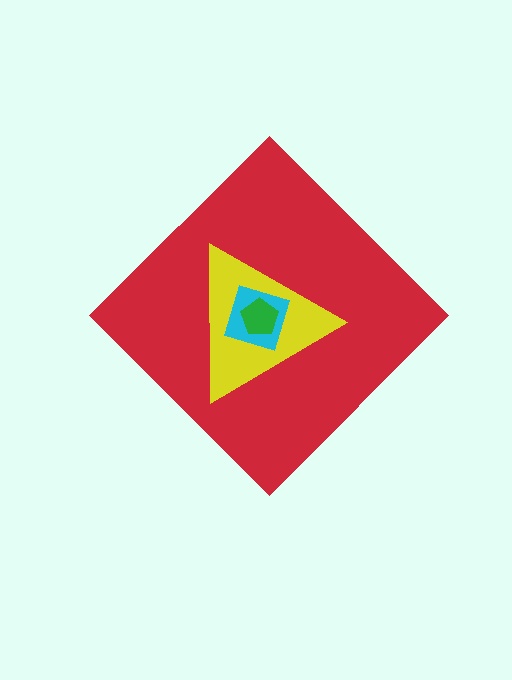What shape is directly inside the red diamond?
The yellow triangle.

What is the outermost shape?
The red diamond.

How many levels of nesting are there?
4.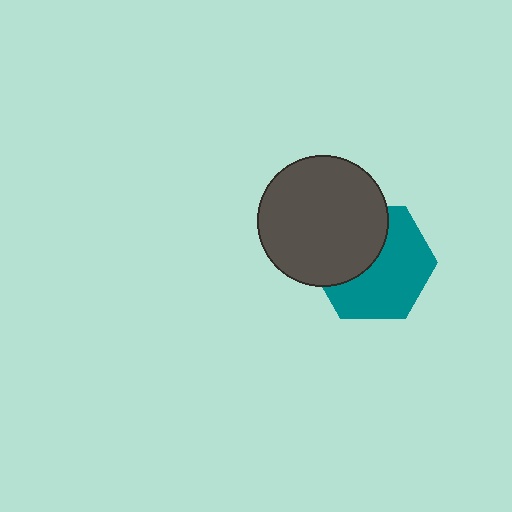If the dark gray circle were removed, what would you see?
You would see the complete teal hexagon.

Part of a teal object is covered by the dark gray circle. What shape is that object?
It is a hexagon.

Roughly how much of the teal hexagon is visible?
About half of it is visible (roughly 59%).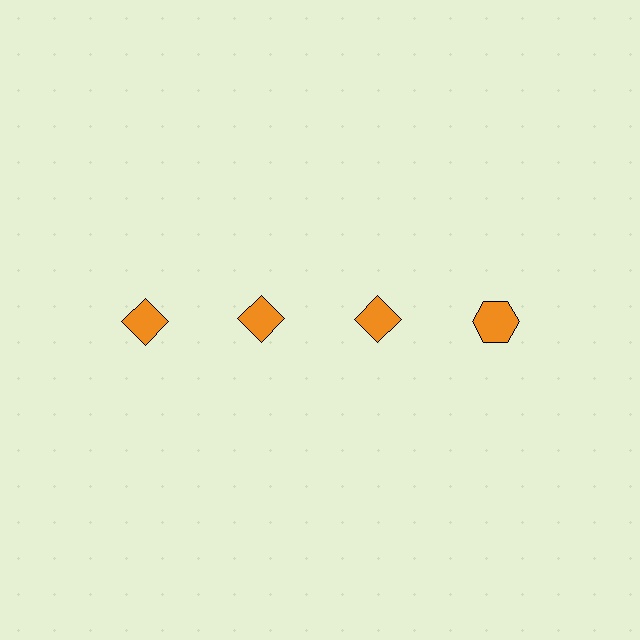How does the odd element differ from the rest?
It has a different shape: hexagon instead of diamond.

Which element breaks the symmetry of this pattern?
The orange hexagon in the top row, second from right column breaks the symmetry. All other shapes are orange diamonds.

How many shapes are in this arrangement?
There are 4 shapes arranged in a grid pattern.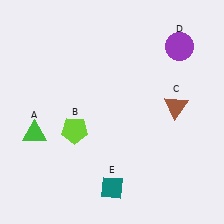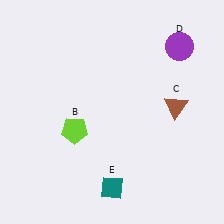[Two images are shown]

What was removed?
The green triangle (A) was removed in Image 2.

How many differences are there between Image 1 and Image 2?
There is 1 difference between the two images.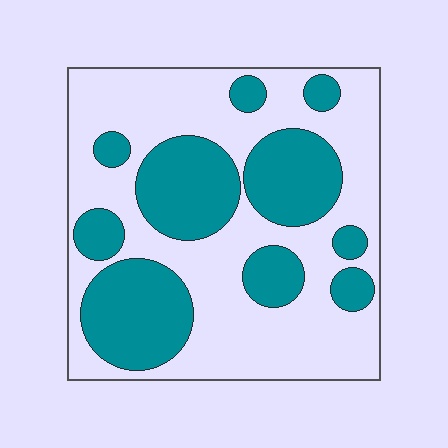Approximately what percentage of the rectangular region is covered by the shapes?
Approximately 40%.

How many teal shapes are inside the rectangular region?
10.